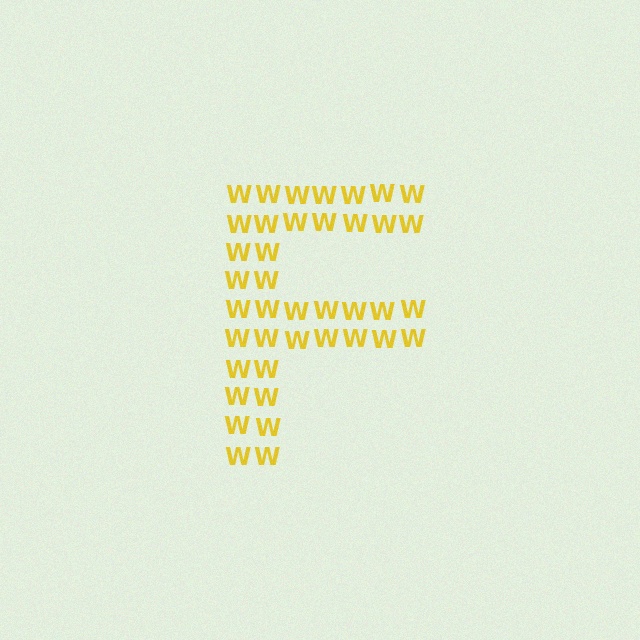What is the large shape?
The large shape is the letter F.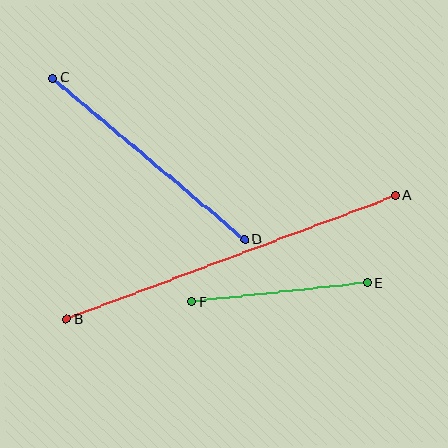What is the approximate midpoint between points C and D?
The midpoint is at approximately (149, 159) pixels.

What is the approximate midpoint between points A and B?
The midpoint is at approximately (231, 257) pixels.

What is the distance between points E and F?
The distance is approximately 176 pixels.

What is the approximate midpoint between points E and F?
The midpoint is at approximately (279, 292) pixels.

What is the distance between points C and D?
The distance is approximately 251 pixels.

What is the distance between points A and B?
The distance is approximately 352 pixels.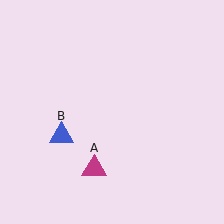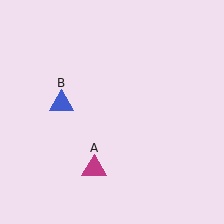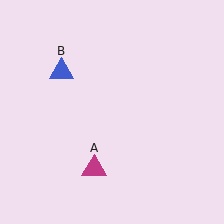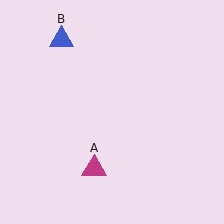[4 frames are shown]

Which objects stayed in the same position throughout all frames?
Magenta triangle (object A) remained stationary.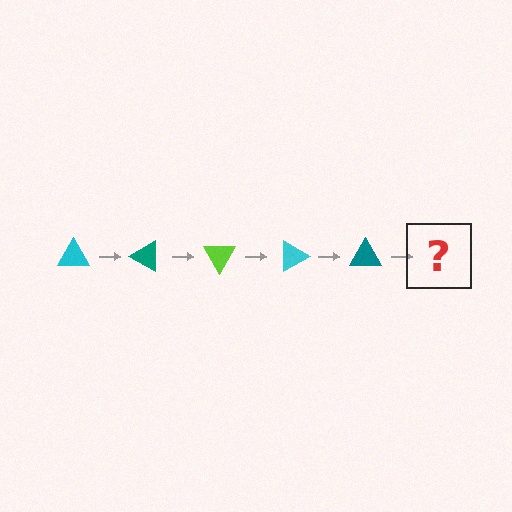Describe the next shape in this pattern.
It should be a lime triangle, rotated 150 degrees from the start.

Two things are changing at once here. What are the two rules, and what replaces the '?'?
The two rules are that it rotates 30 degrees each step and the color cycles through cyan, teal, and lime. The '?' should be a lime triangle, rotated 150 degrees from the start.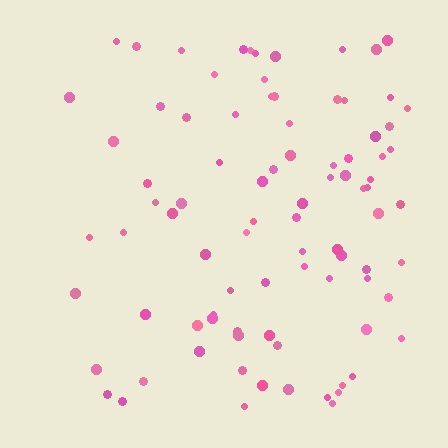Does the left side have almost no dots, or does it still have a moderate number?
Still a moderate number, just noticeably fewer than the right.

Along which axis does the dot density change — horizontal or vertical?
Horizontal.